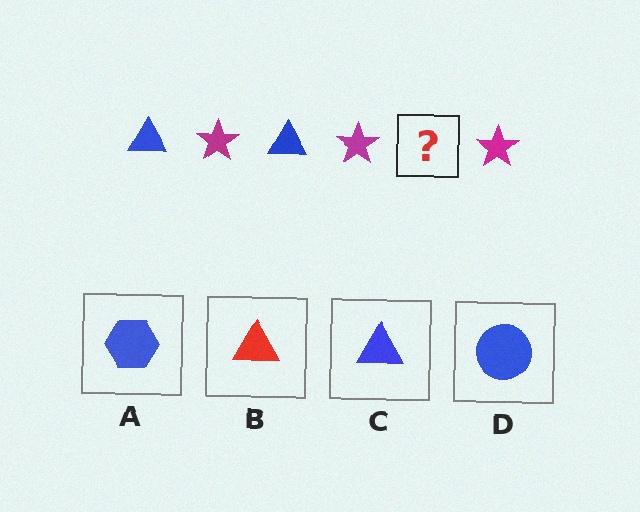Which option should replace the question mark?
Option C.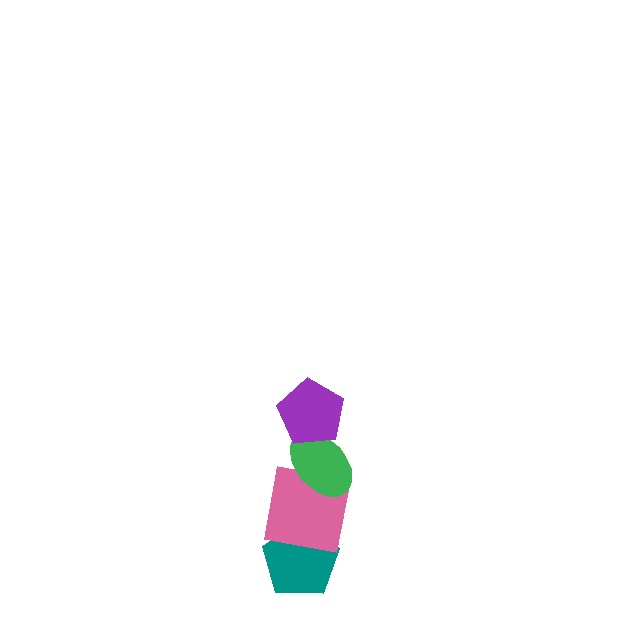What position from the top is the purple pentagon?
The purple pentagon is 1st from the top.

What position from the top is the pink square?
The pink square is 3rd from the top.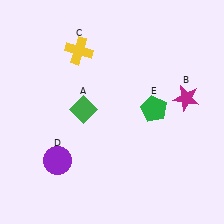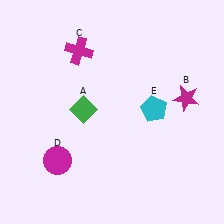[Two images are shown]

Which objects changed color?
C changed from yellow to magenta. D changed from purple to magenta. E changed from green to cyan.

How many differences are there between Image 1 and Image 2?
There are 3 differences between the two images.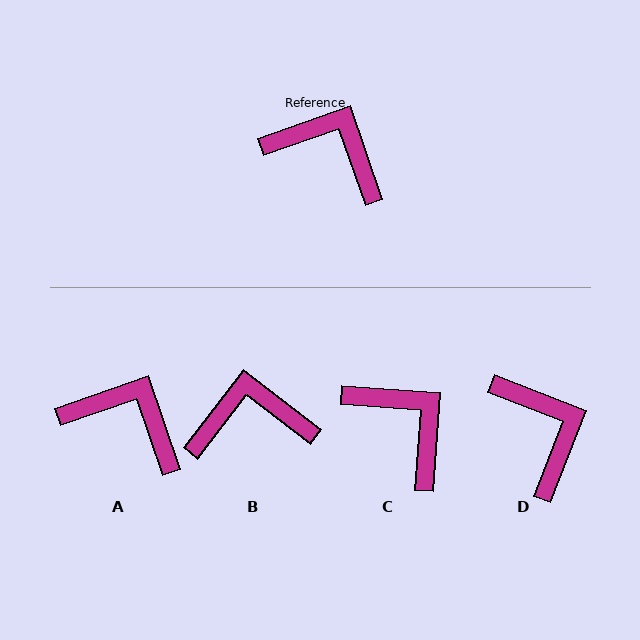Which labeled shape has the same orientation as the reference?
A.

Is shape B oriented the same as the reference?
No, it is off by about 33 degrees.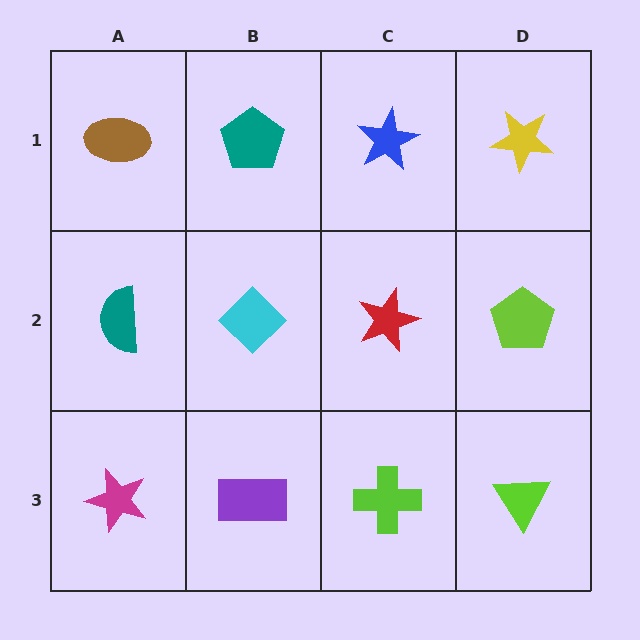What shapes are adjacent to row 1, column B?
A cyan diamond (row 2, column B), a brown ellipse (row 1, column A), a blue star (row 1, column C).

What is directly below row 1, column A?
A teal semicircle.